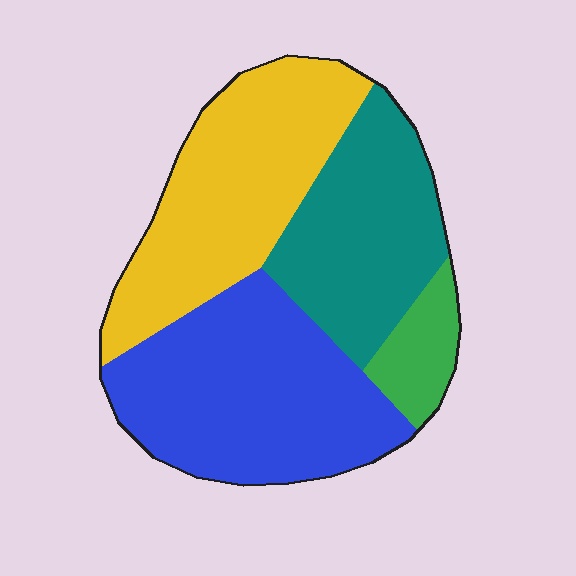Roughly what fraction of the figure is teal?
Teal covers around 25% of the figure.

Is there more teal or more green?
Teal.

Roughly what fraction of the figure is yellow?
Yellow covers around 30% of the figure.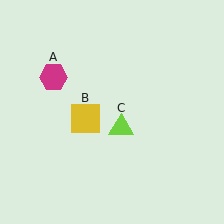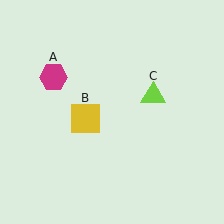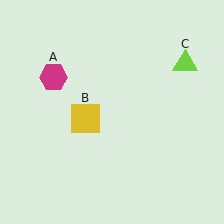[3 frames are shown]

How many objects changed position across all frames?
1 object changed position: lime triangle (object C).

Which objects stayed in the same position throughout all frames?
Magenta hexagon (object A) and yellow square (object B) remained stationary.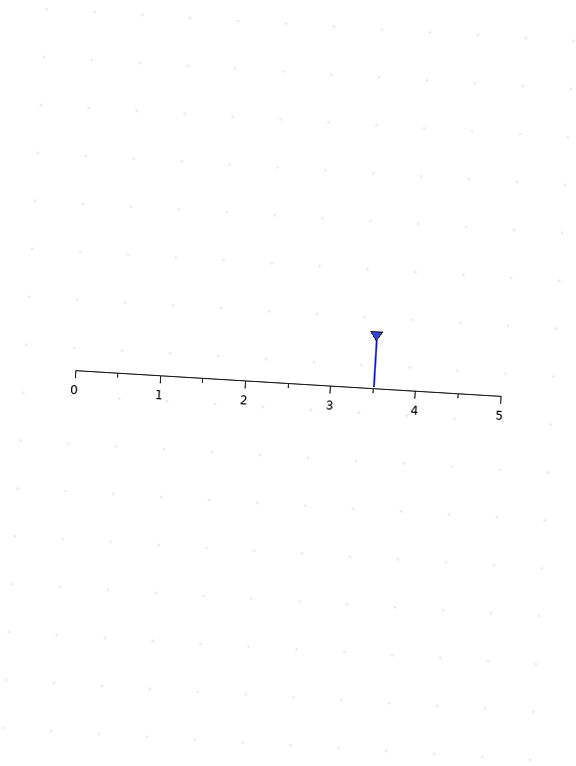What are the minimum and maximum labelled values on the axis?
The axis runs from 0 to 5.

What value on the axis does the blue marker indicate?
The marker indicates approximately 3.5.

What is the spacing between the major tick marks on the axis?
The major ticks are spaced 1 apart.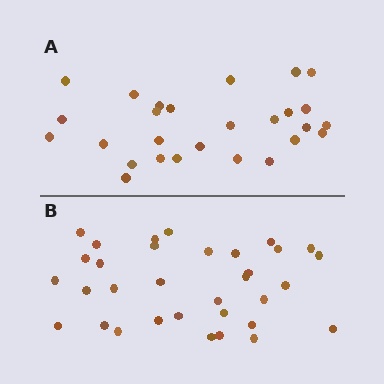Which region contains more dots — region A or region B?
Region B (the bottom region) has more dots.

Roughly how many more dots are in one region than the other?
Region B has about 6 more dots than region A.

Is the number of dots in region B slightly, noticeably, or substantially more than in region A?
Region B has only slightly more — the two regions are fairly close. The ratio is roughly 1.2 to 1.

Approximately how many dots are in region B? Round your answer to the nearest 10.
About 30 dots. (The exact count is 33, which rounds to 30.)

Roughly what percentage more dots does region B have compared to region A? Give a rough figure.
About 20% more.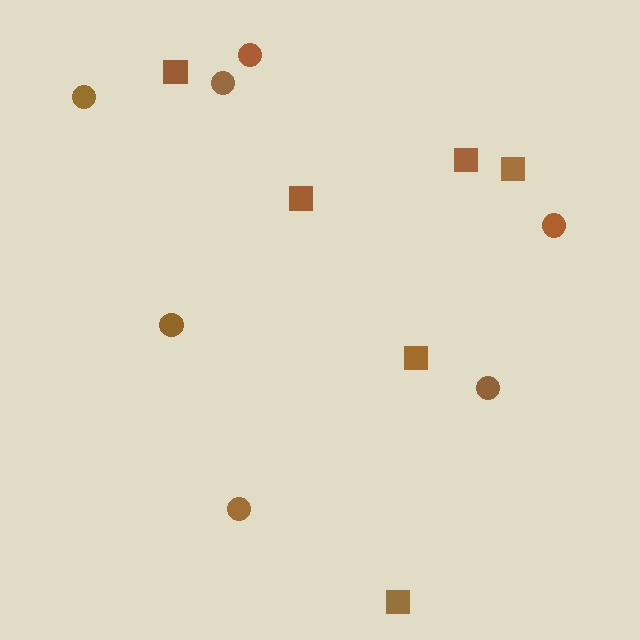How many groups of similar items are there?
There are 2 groups: one group of squares (6) and one group of circles (7).